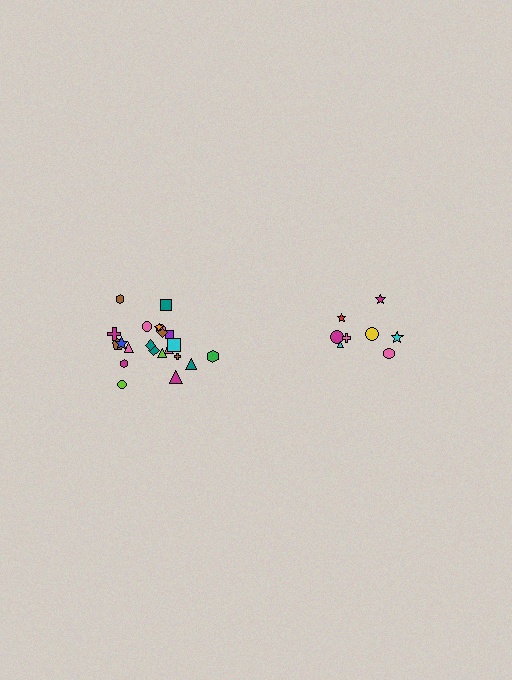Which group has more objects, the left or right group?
The left group.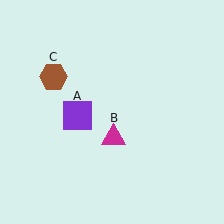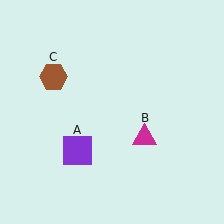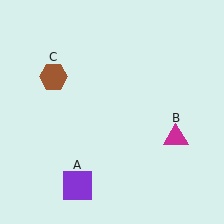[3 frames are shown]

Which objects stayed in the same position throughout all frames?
Brown hexagon (object C) remained stationary.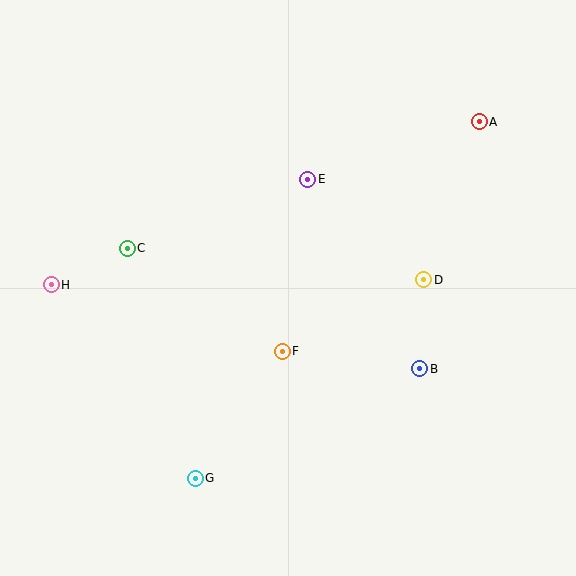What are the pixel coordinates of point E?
Point E is at (308, 179).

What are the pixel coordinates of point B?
Point B is at (420, 369).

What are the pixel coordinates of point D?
Point D is at (424, 280).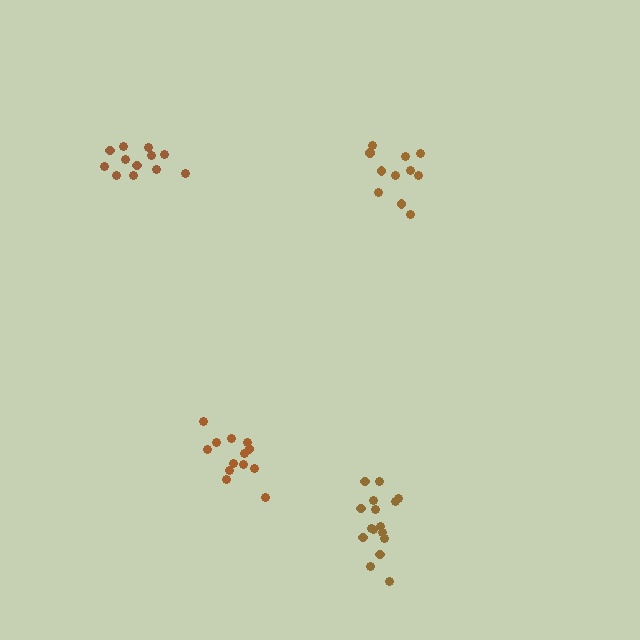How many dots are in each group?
Group 1: 11 dots, Group 2: 13 dots, Group 3: 16 dots, Group 4: 12 dots (52 total).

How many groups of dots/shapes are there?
There are 4 groups.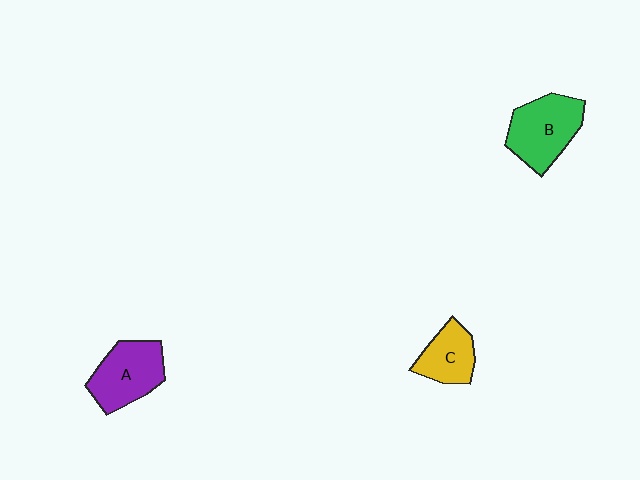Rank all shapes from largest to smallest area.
From largest to smallest: B (green), A (purple), C (yellow).